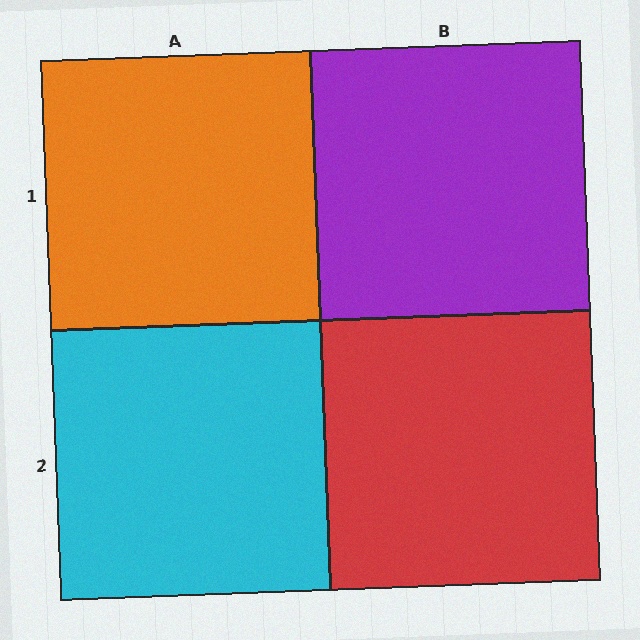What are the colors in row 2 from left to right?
Cyan, red.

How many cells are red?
1 cell is red.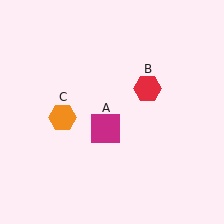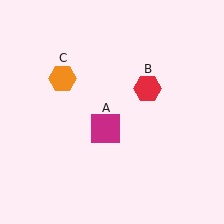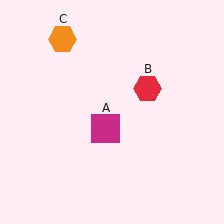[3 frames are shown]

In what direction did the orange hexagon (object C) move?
The orange hexagon (object C) moved up.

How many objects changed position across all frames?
1 object changed position: orange hexagon (object C).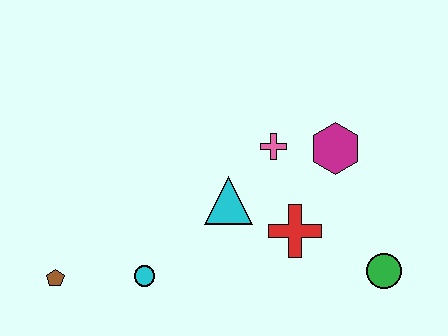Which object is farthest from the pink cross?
The brown pentagon is farthest from the pink cross.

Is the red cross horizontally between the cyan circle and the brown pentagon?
No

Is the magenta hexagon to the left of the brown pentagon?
No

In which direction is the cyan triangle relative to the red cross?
The cyan triangle is to the left of the red cross.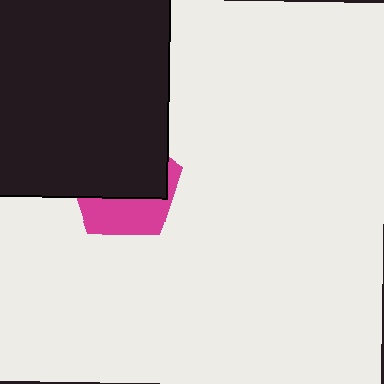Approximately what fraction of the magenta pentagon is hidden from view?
Roughly 61% of the magenta pentagon is hidden behind the black rectangle.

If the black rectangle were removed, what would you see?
You would see the complete magenta pentagon.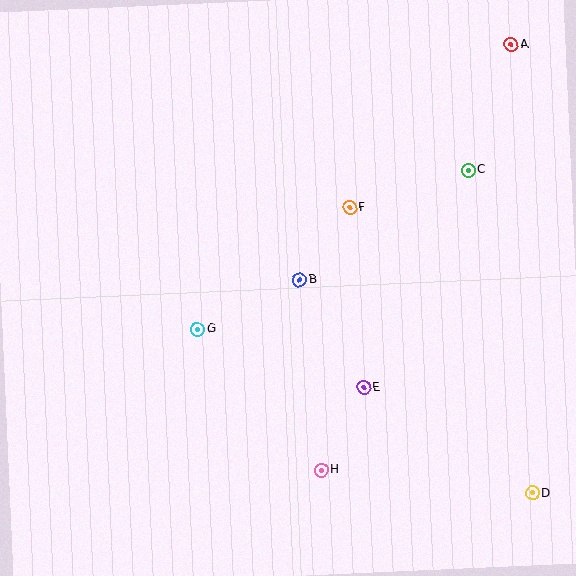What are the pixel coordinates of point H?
Point H is at (321, 470).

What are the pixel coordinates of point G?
Point G is at (197, 329).